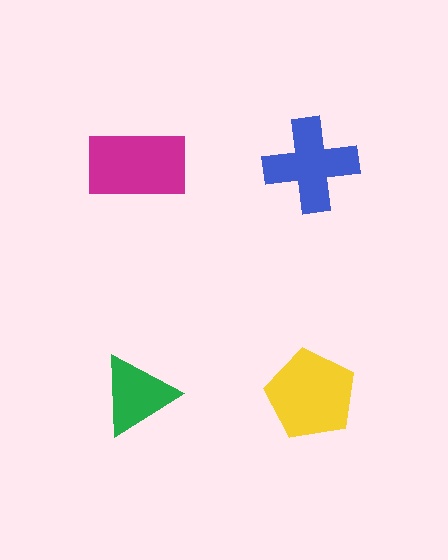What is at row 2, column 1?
A green triangle.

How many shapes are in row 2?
2 shapes.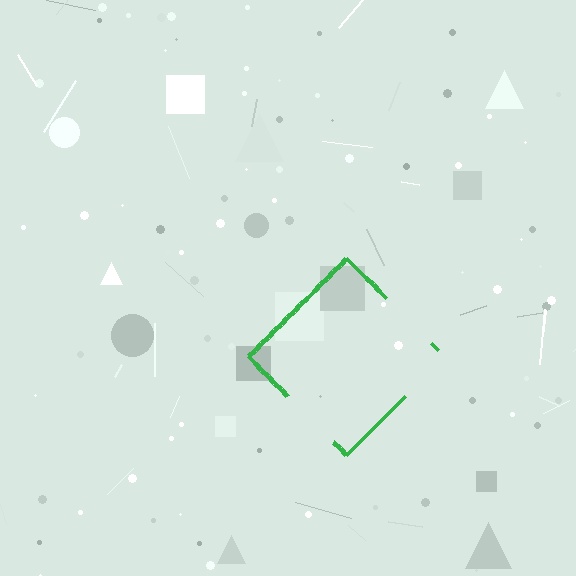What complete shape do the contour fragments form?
The contour fragments form a diamond.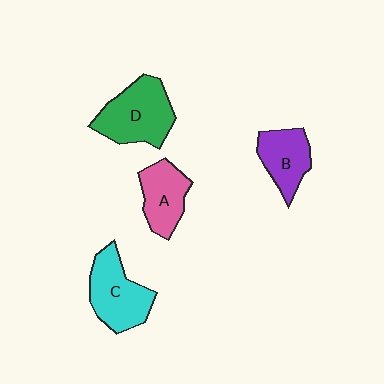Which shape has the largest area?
Shape D (green).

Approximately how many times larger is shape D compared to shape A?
Approximately 1.4 times.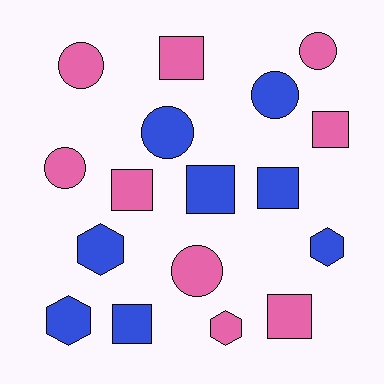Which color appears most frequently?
Pink, with 9 objects.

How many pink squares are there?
There are 4 pink squares.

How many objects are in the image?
There are 17 objects.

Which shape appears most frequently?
Square, with 7 objects.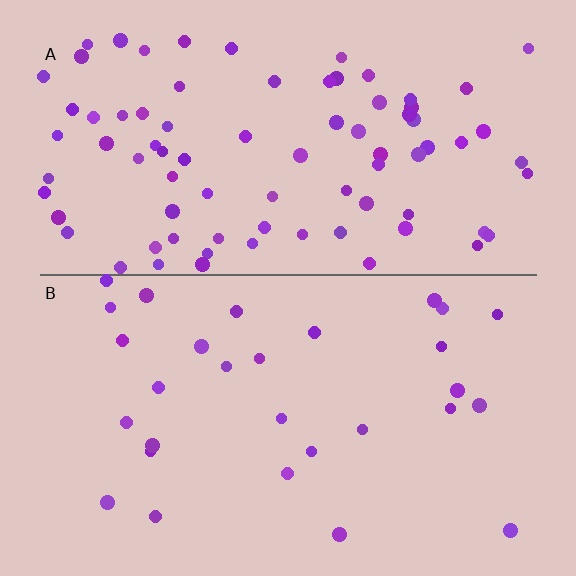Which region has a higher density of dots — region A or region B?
A (the top).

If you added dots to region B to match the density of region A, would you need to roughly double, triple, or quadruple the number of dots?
Approximately triple.